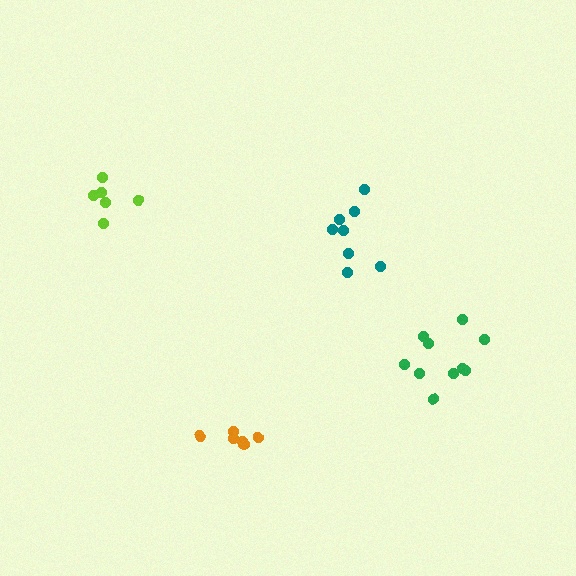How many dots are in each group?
Group 1: 8 dots, Group 2: 6 dots, Group 3: 6 dots, Group 4: 10 dots (30 total).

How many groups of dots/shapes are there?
There are 4 groups.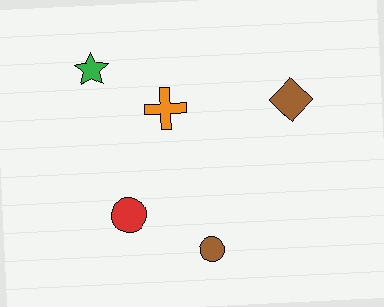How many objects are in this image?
There are 5 objects.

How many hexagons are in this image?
There are no hexagons.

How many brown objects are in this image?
There are 2 brown objects.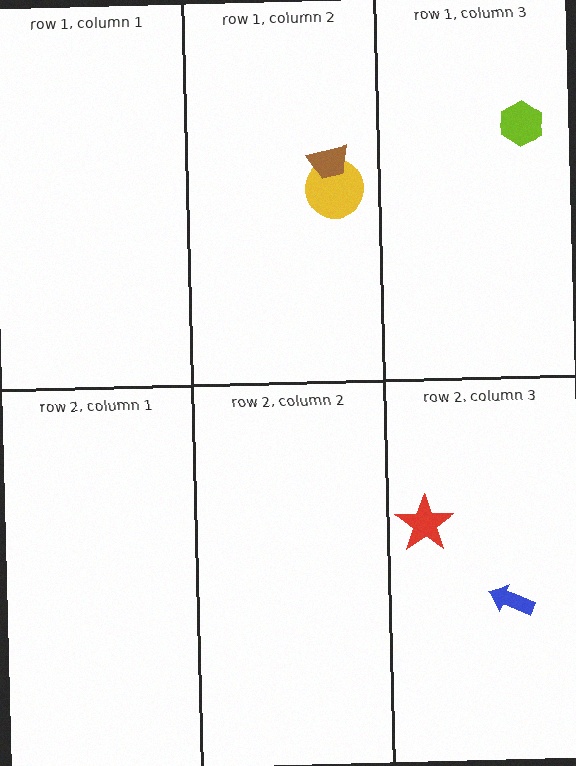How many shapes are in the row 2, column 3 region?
2.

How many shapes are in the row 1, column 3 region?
1.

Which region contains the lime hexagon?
The row 1, column 3 region.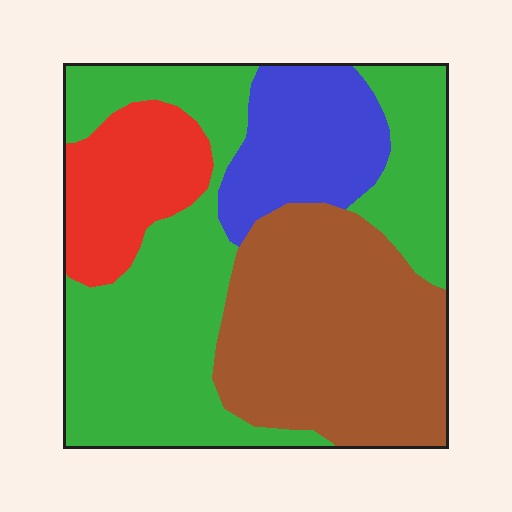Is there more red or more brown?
Brown.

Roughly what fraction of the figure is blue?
Blue covers about 15% of the figure.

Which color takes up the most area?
Green, at roughly 40%.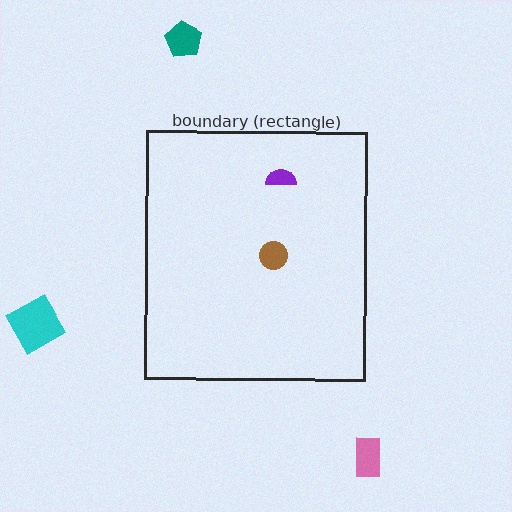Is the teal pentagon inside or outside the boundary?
Outside.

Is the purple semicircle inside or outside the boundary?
Inside.